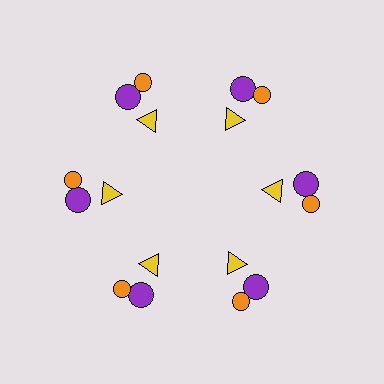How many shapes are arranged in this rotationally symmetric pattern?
There are 18 shapes, arranged in 6 groups of 3.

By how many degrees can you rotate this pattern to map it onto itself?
The pattern maps onto itself every 60 degrees of rotation.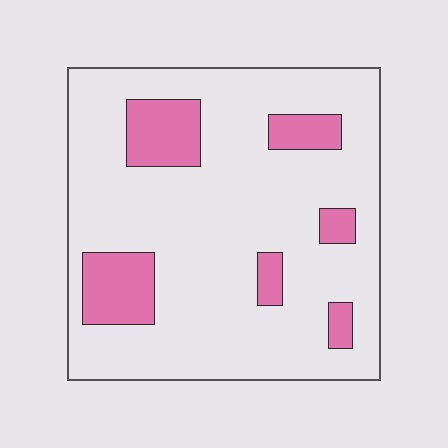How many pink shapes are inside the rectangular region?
6.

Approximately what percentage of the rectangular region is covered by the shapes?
Approximately 15%.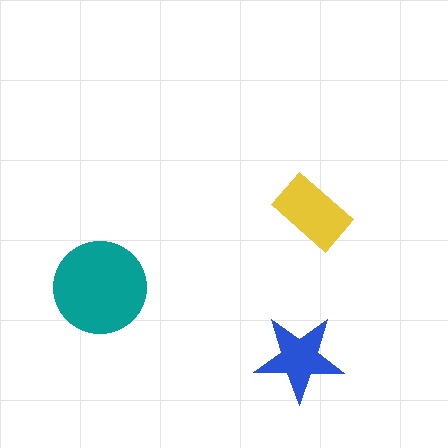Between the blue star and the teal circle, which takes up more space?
The teal circle.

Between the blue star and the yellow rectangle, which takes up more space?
The yellow rectangle.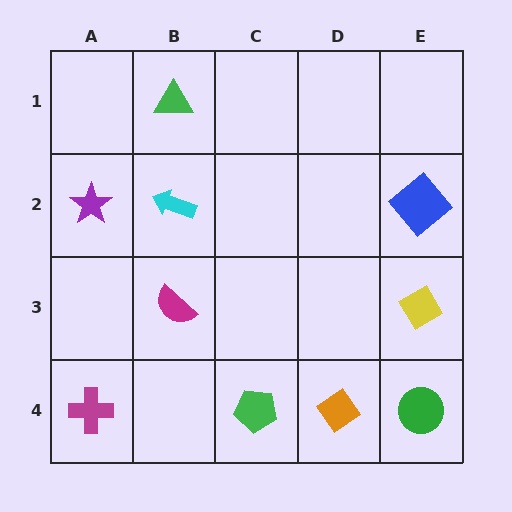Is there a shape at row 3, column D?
No, that cell is empty.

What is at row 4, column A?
A magenta cross.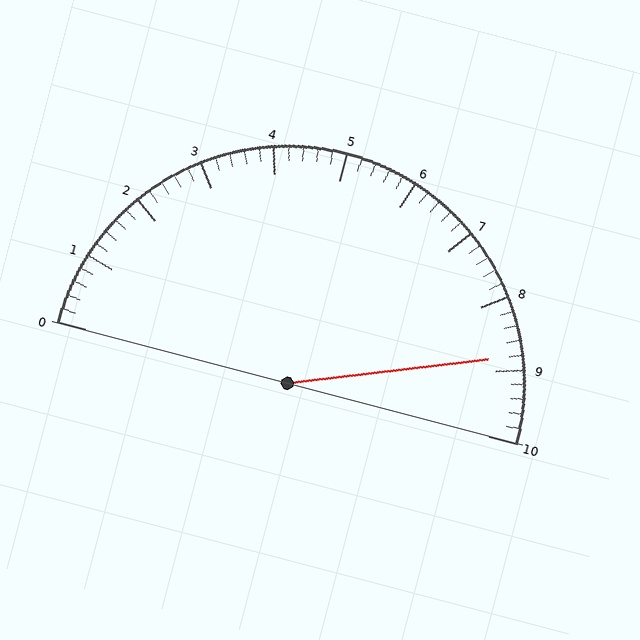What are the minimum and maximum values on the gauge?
The gauge ranges from 0 to 10.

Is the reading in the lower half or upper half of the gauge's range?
The reading is in the upper half of the range (0 to 10).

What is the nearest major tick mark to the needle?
The nearest major tick mark is 9.